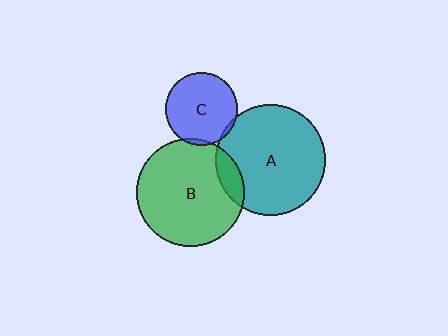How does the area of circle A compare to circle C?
Approximately 2.3 times.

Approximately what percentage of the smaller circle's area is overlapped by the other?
Approximately 5%.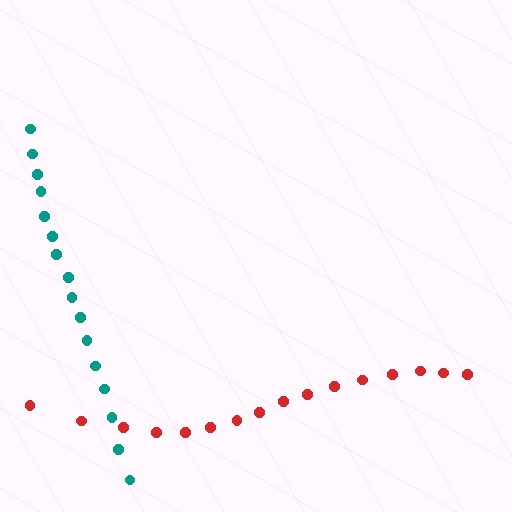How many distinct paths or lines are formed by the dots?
There are 2 distinct paths.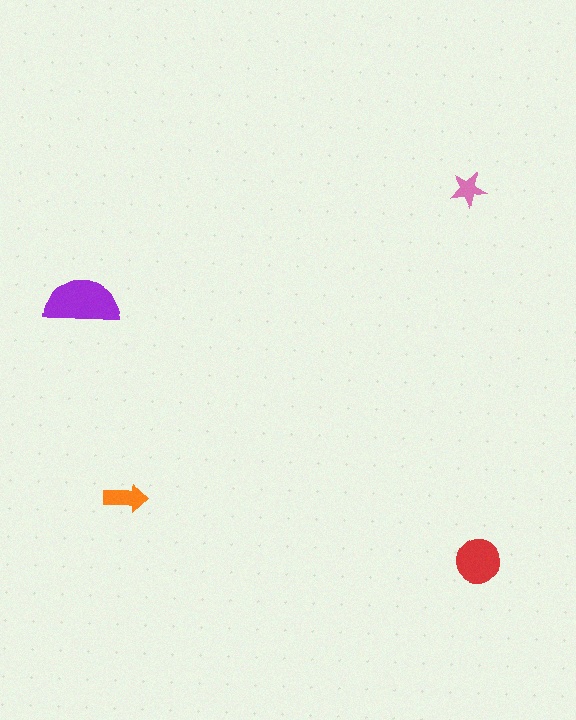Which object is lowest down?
The red circle is bottommost.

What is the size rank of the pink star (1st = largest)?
4th.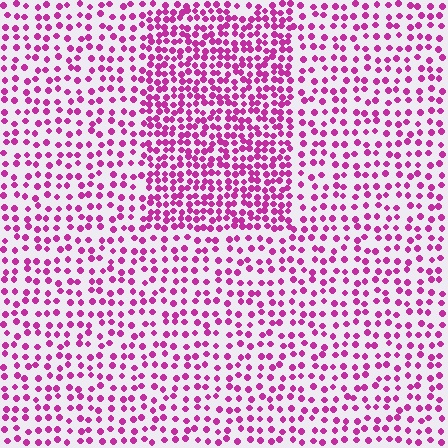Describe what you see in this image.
The image contains small magenta elements arranged at two different densities. A rectangle-shaped region is visible where the elements are more densely packed than the surrounding area.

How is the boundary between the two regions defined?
The boundary is defined by a change in element density (approximately 1.9x ratio). All elements are the same color, size, and shape.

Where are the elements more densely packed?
The elements are more densely packed inside the rectangle boundary.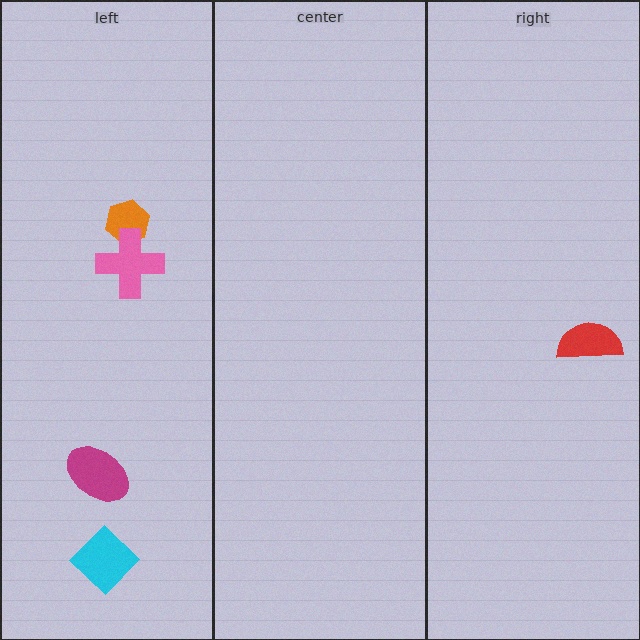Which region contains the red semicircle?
The right region.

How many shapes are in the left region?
4.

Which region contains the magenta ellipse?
The left region.